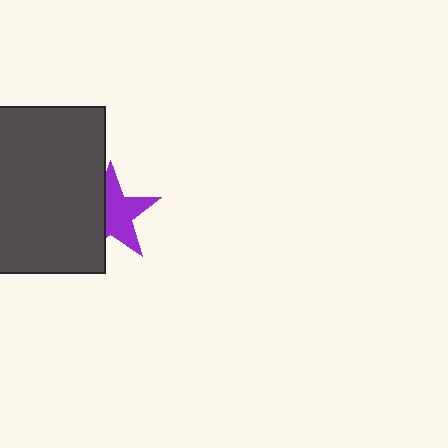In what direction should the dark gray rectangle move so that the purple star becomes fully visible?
The dark gray rectangle should move left. That is the shortest direction to clear the overlap and leave the purple star fully visible.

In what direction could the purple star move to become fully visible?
The purple star could move right. That would shift it out from behind the dark gray rectangle entirely.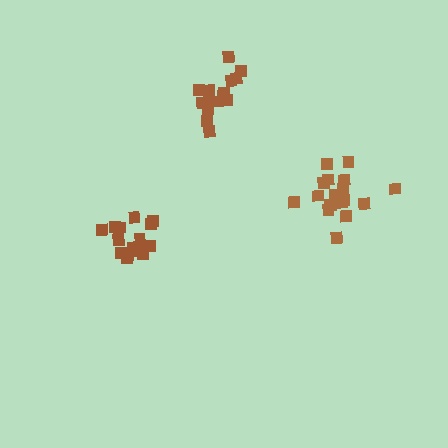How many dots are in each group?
Group 1: 18 dots, Group 2: 17 dots, Group 3: 15 dots (50 total).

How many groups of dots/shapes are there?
There are 3 groups.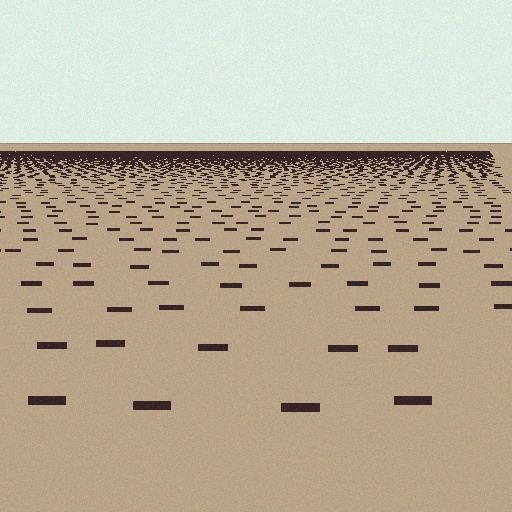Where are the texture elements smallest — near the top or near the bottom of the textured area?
Near the top.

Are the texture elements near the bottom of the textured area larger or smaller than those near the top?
Larger. Near the bottom, elements are closer to the viewer and appear at a bigger on-screen size.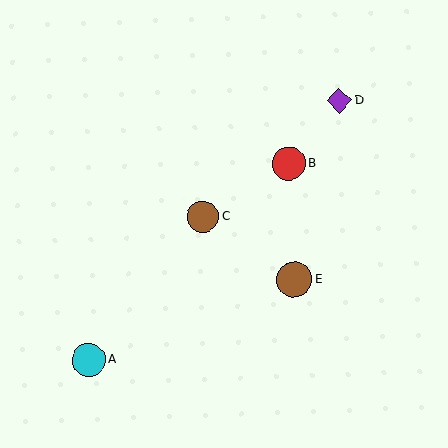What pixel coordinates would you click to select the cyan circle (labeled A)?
Click at (89, 360) to select the cyan circle A.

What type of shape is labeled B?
Shape B is a red circle.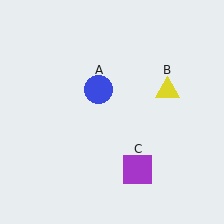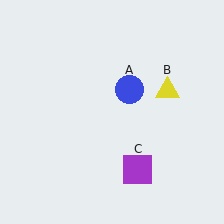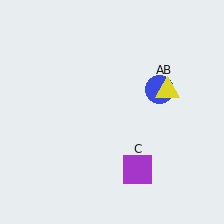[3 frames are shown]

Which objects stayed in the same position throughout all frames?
Yellow triangle (object B) and purple square (object C) remained stationary.